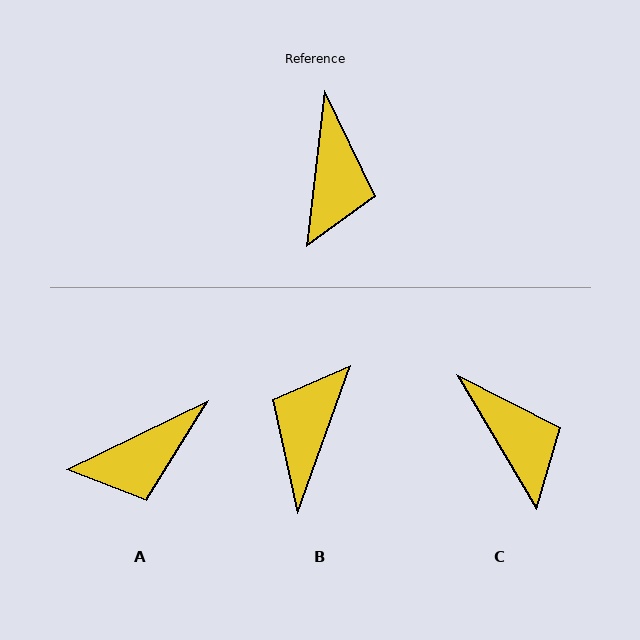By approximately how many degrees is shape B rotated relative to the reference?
Approximately 167 degrees counter-clockwise.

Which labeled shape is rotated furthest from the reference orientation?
B, about 167 degrees away.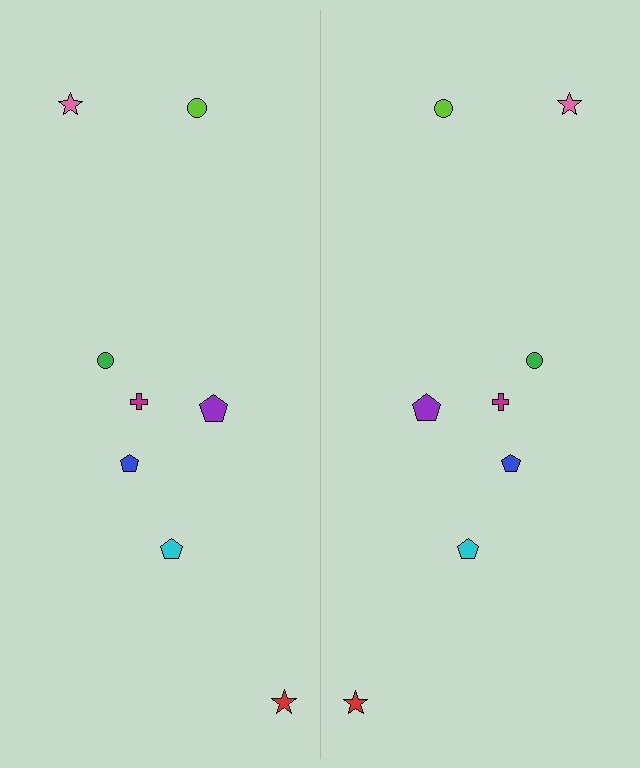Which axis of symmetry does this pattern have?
The pattern has a vertical axis of symmetry running through the center of the image.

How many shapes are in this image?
There are 16 shapes in this image.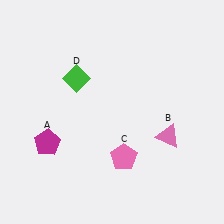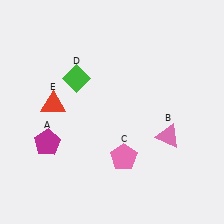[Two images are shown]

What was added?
A red triangle (E) was added in Image 2.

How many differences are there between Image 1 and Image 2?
There is 1 difference between the two images.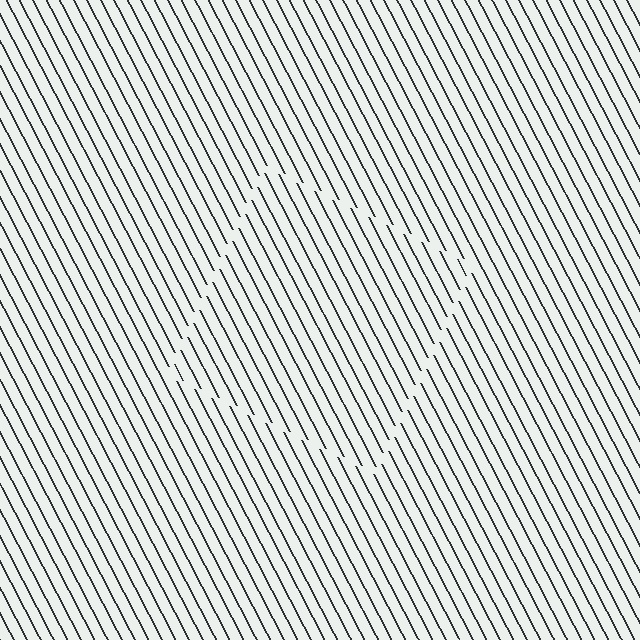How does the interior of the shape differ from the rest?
The interior of the shape contains the same grating, shifted by half a period — the contour is defined by the phase discontinuity where line-ends from the inner and outer gratings abut.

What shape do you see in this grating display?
An illusory square. The interior of the shape contains the same grating, shifted by half a period — the contour is defined by the phase discontinuity where line-ends from the inner and outer gratings abut.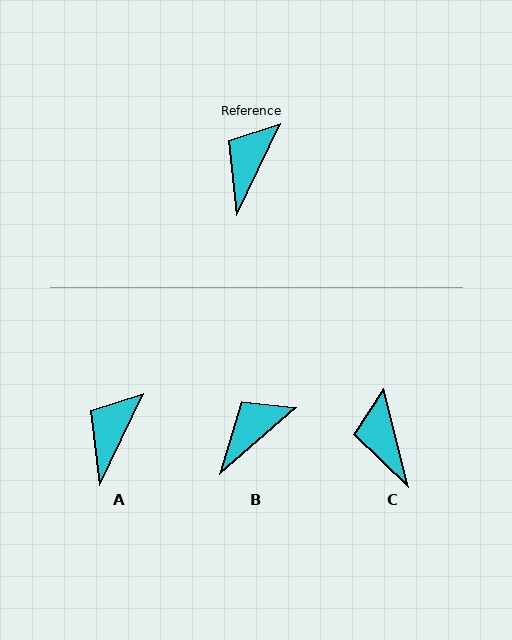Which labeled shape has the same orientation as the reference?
A.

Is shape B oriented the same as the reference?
No, it is off by about 24 degrees.